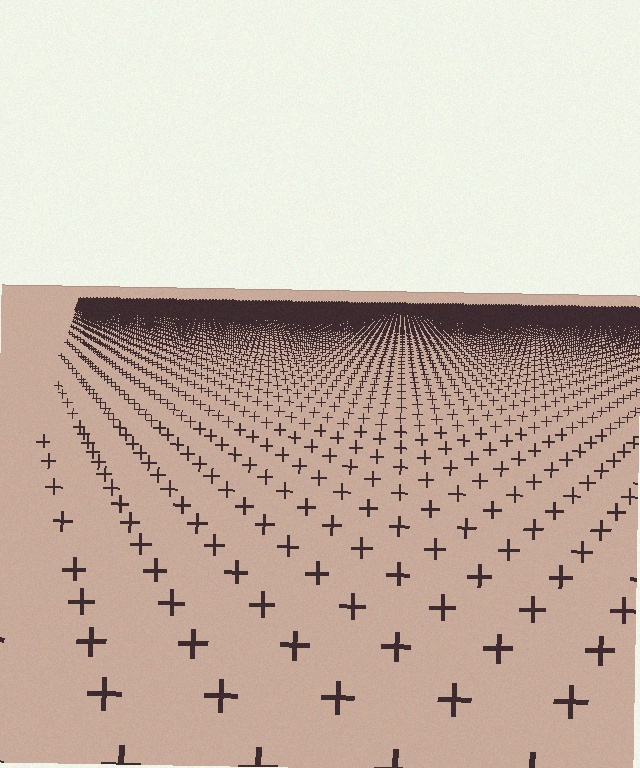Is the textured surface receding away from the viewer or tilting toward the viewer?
The surface is receding away from the viewer. Texture elements get smaller and denser toward the top.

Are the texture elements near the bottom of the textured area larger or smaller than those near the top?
Larger. Near the bottom, elements are closer to the viewer and appear at a bigger on-screen size.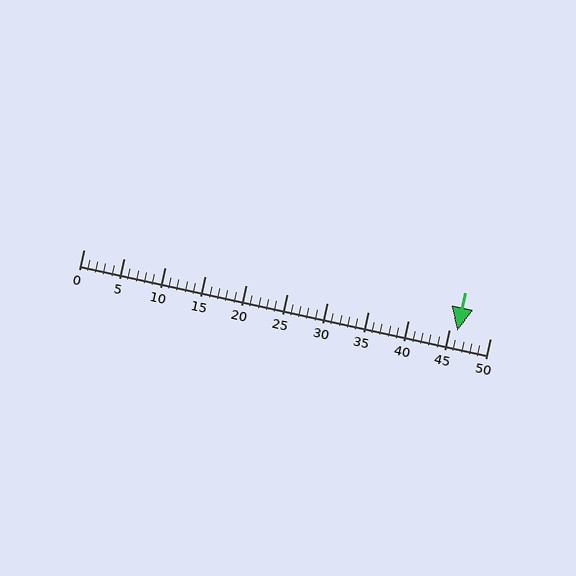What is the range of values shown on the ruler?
The ruler shows values from 0 to 50.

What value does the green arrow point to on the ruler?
The green arrow points to approximately 46.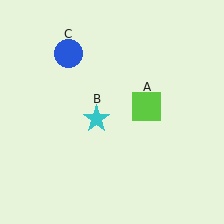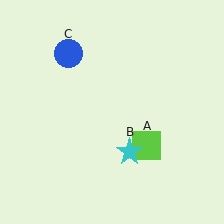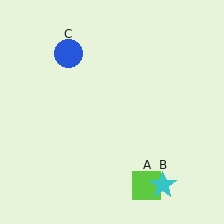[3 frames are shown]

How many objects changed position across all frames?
2 objects changed position: lime square (object A), cyan star (object B).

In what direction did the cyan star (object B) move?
The cyan star (object B) moved down and to the right.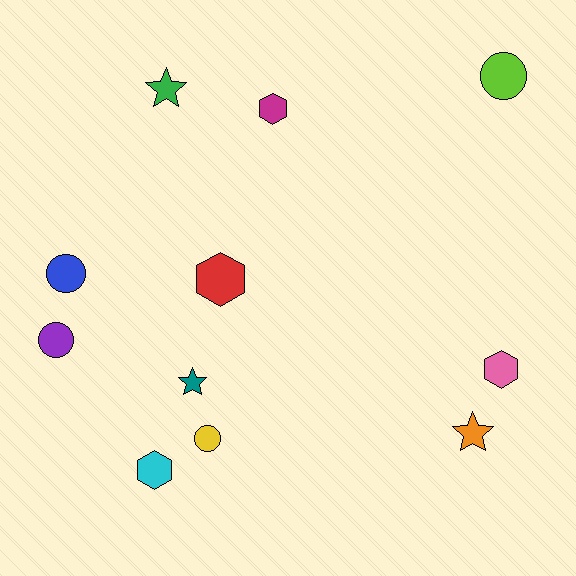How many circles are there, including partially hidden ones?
There are 4 circles.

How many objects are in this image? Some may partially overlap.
There are 11 objects.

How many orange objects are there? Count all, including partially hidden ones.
There is 1 orange object.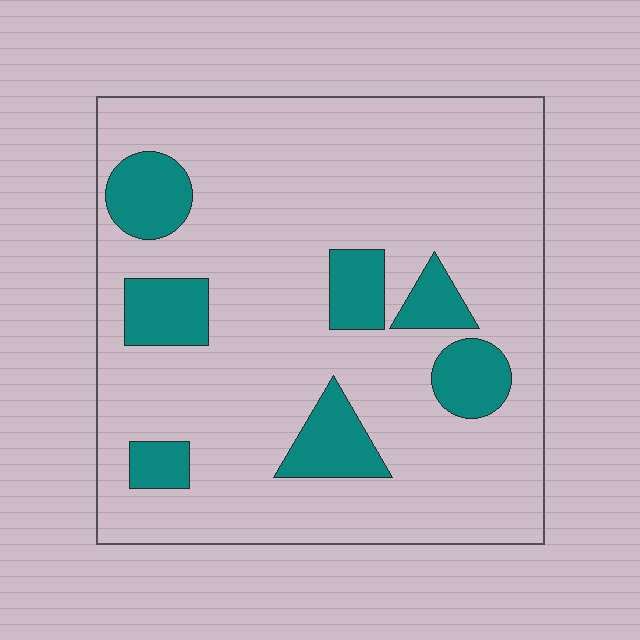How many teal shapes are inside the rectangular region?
7.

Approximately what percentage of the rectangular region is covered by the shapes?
Approximately 15%.